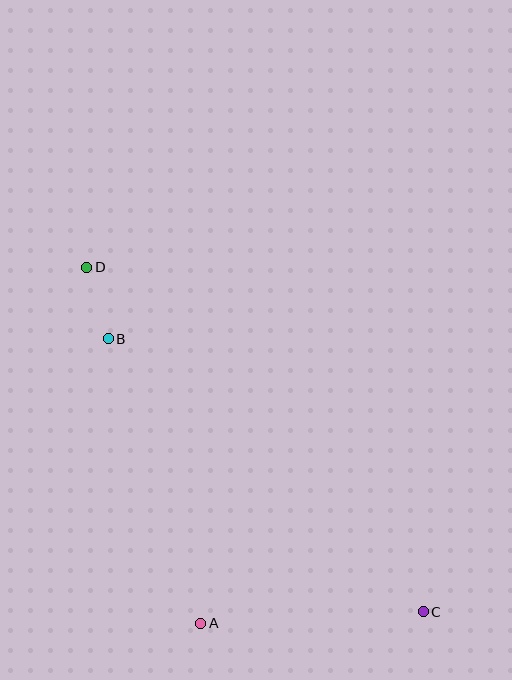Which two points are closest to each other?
Points B and D are closest to each other.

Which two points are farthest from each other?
Points C and D are farthest from each other.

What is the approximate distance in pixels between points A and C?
The distance between A and C is approximately 223 pixels.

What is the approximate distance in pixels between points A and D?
The distance between A and D is approximately 374 pixels.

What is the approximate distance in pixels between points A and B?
The distance between A and B is approximately 299 pixels.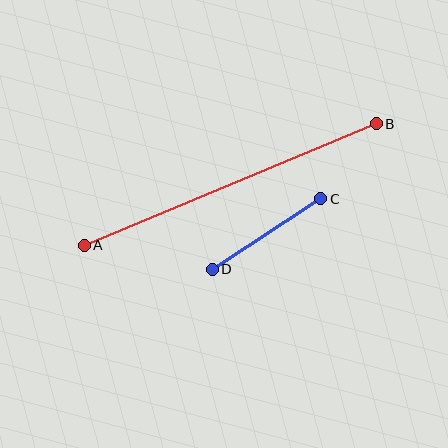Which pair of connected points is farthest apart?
Points A and B are farthest apart.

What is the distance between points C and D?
The distance is approximately 130 pixels.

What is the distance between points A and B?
The distance is approximately 316 pixels.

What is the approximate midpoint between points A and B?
The midpoint is at approximately (230, 184) pixels.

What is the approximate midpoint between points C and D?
The midpoint is at approximately (266, 234) pixels.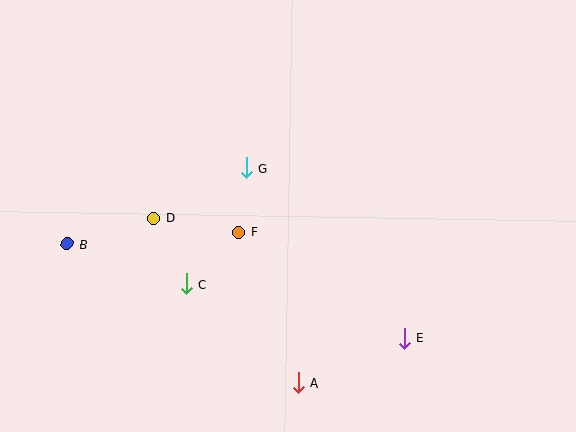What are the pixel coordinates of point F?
Point F is at (238, 232).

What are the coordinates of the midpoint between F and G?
The midpoint between F and G is at (242, 200).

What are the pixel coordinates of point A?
Point A is at (298, 383).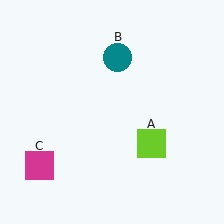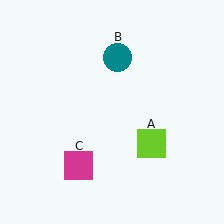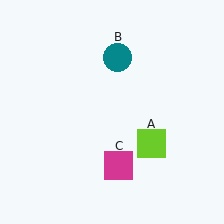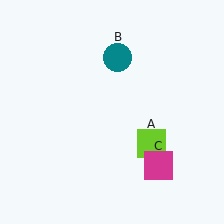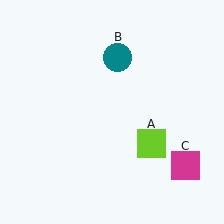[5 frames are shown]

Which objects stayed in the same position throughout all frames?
Lime square (object A) and teal circle (object B) remained stationary.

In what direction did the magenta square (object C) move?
The magenta square (object C) moved right.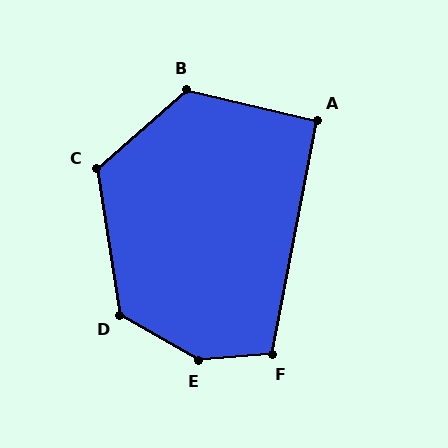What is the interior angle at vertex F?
Approximately 106 degrees (obtuse).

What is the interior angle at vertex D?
Approximately 129 degrees (obtuse).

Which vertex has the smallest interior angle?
A, at approximately 93 degrees.